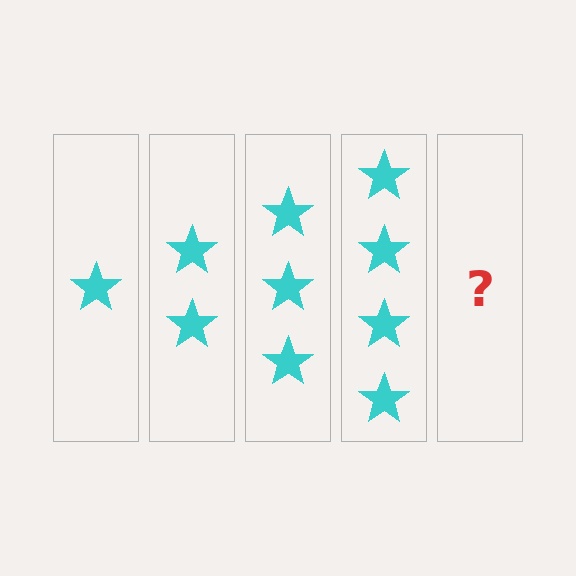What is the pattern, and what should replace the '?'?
The pattern is that each step adds one more star. The '?' should be 5 stars.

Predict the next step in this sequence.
The next step is 5 stars.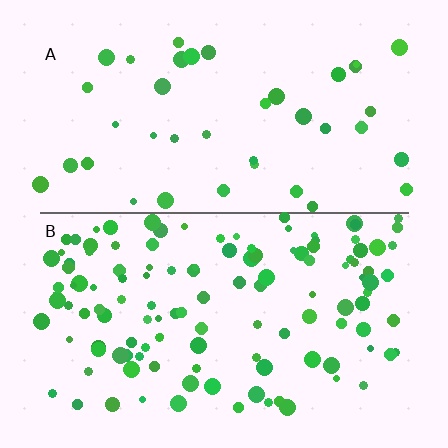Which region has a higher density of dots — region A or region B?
B (the bottom).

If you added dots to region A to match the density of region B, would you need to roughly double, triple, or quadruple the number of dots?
Approximately triple.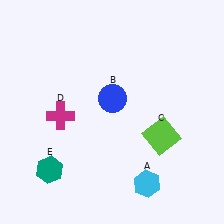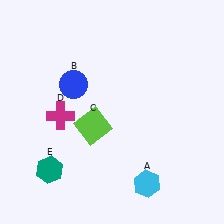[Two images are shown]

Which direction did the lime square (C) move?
The lime square (C) moved left.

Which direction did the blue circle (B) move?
The blue circle (B) moved left.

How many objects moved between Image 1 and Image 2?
2 objects moved between the two images.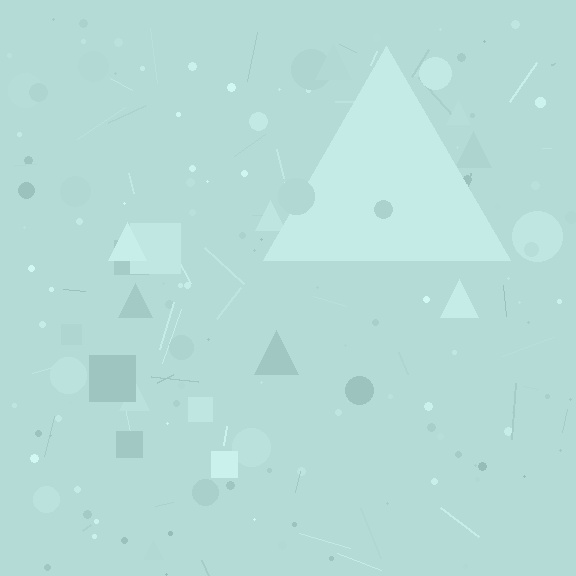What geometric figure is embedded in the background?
A triangle is embedded in the background.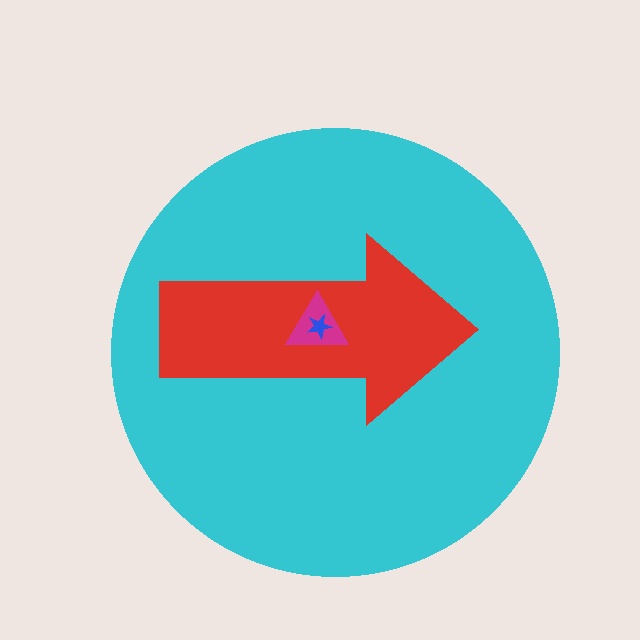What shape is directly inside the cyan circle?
The red arrow.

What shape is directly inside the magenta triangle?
The blue star.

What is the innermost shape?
The blue star.